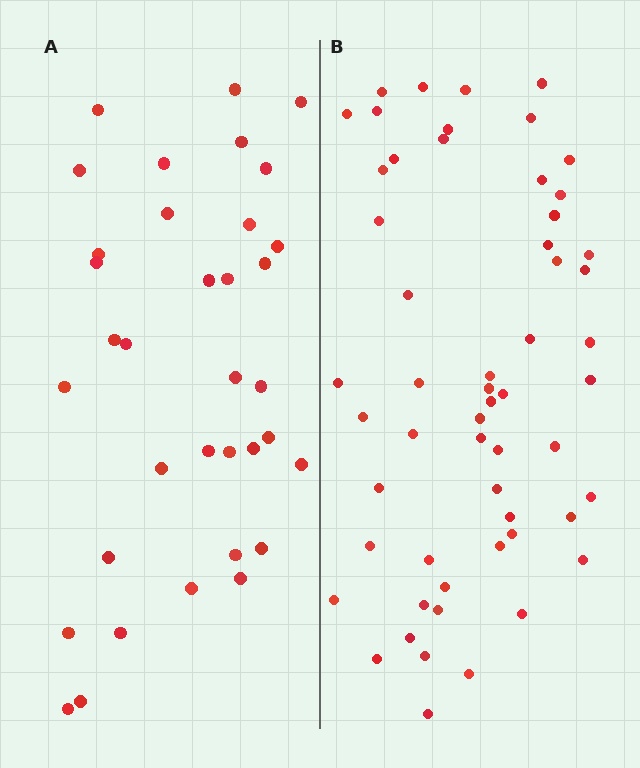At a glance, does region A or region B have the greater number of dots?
Region B (the right region) has more dots.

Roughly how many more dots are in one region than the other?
Region B has approximately 20 more dots than region A.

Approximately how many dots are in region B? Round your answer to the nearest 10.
About 60 dots. (The exact count is 56, which rounds to 60.)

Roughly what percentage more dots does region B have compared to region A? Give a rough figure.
About 60% more.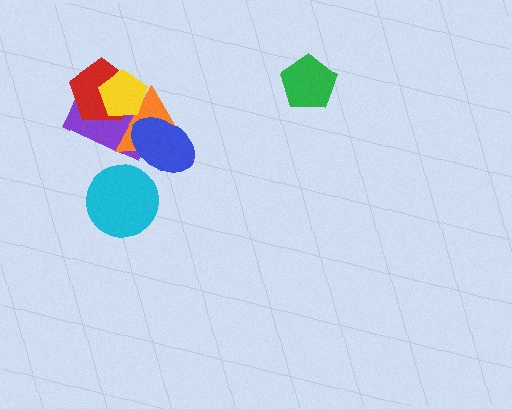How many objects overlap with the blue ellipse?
2 objects overlap with the blue ellipse.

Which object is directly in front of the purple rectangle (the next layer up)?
The red pentagon is directly in front of the purple rectangle.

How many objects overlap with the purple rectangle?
4 objects overlap with the purple rectangle.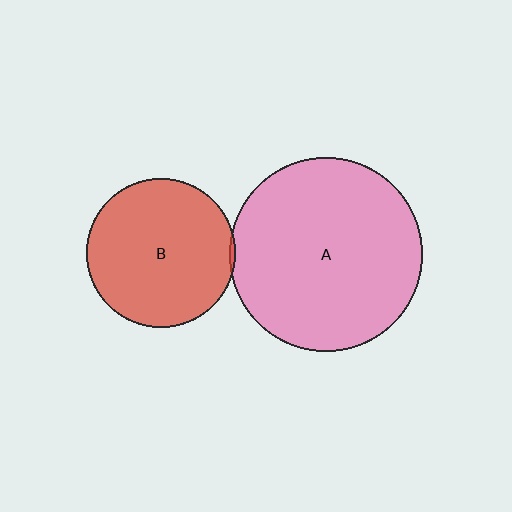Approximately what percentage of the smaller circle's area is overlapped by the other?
Approximately 5%.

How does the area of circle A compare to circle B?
Approximately 1.7 times.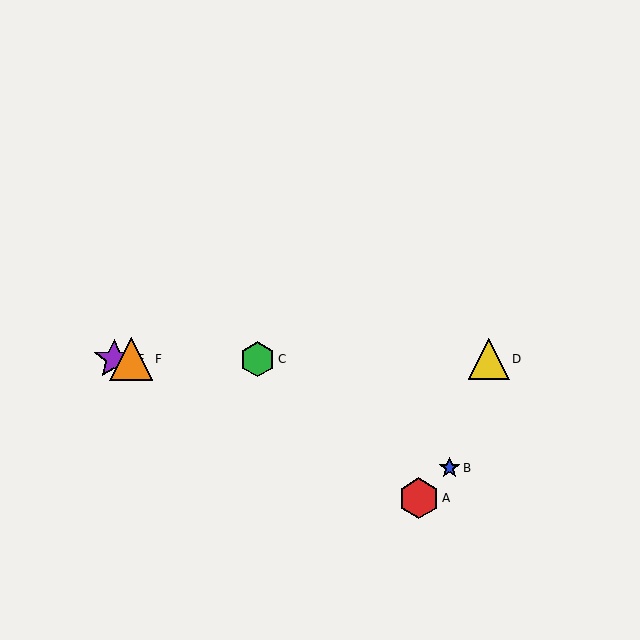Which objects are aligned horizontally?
Objects C, D, E, F are aligned horizontally.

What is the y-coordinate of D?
Object D is at y≈359.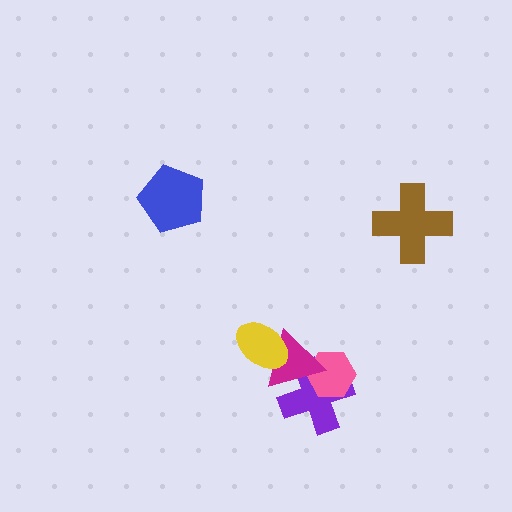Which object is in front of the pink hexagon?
The magenta triangle is in front of the pink hexagon.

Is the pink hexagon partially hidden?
Yes, it is partially covered by another shape.